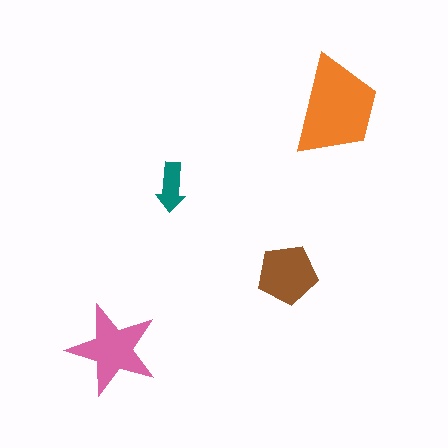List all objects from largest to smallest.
The orange trapezoid, the pink star, the brown pentagon, the teal arrow.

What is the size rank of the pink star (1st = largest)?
2nd.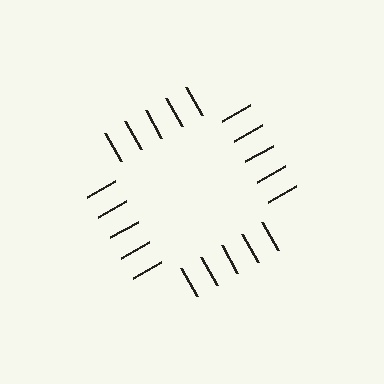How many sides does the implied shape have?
4 sides — the line-ends trace a square.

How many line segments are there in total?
20 — 5 along each of the 4 edges.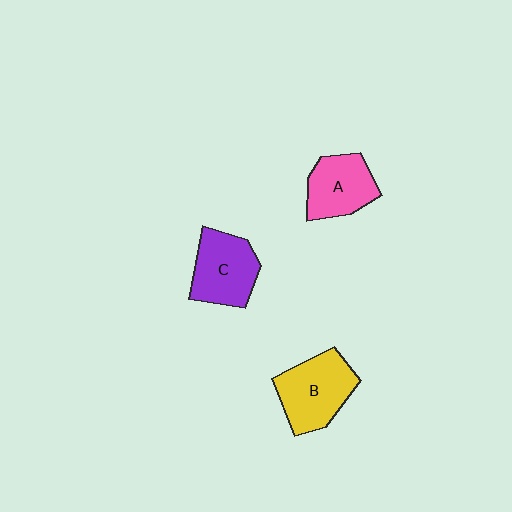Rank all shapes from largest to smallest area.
From largest to smallest: B (yellow), C (purple), A (pink).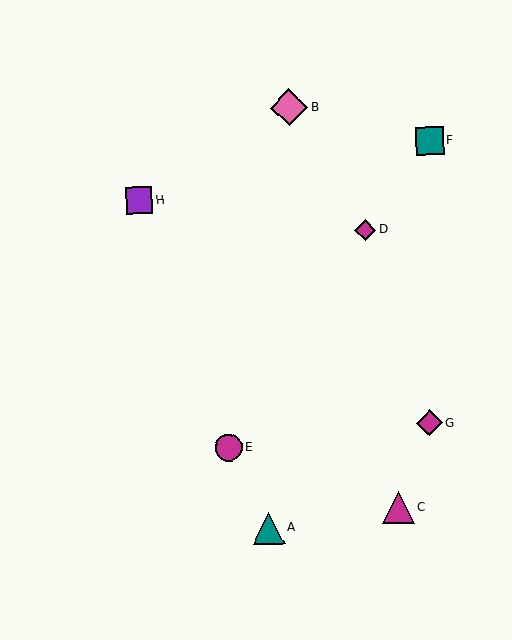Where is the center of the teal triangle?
The center of the teal triangle is at (269, 528).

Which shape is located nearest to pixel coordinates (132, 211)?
The purple square (labeled H) at (139, 200) is nearest to that location.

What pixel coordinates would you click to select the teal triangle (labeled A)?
Click at (269, 528) to select the teal triangle A.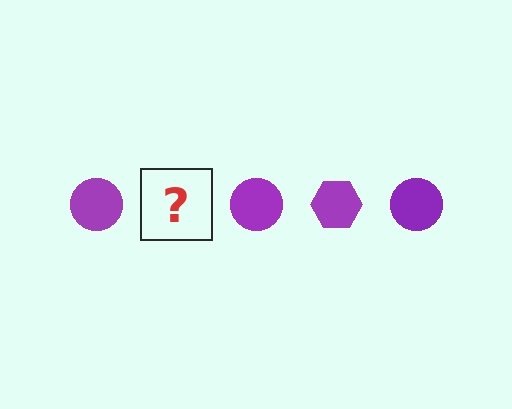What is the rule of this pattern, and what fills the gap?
The rule is that the pattern cycles through circle, hexagon shapes in purple. The gap should be filled with a purple hexagon.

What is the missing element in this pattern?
The missing element is a purple hexagon.